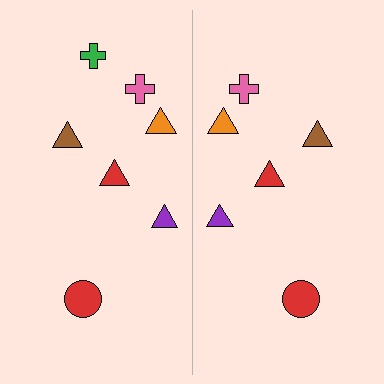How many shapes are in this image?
There are 13 shapes in this image.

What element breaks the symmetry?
A green cross is missing from the right side.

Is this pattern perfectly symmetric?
No, the pattern is not perfectly symmetric. A green cross is missing from the right side.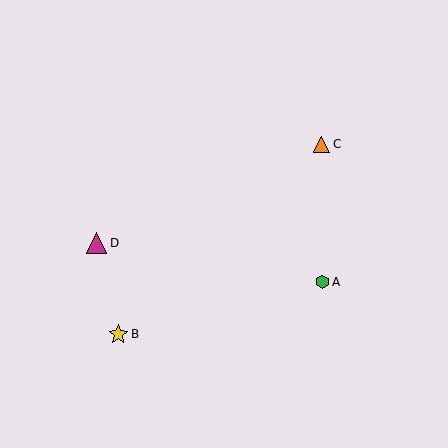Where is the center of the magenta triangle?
The center of the magenta triangle is at (96, 243).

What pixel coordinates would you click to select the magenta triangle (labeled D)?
Click at (96, 243) to select the magenta triangle D.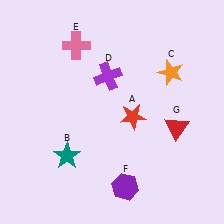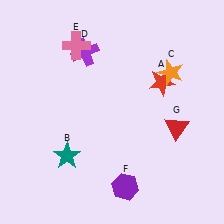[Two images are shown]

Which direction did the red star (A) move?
The red star (A) moved up.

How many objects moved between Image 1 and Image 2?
2 objects moved between the two images.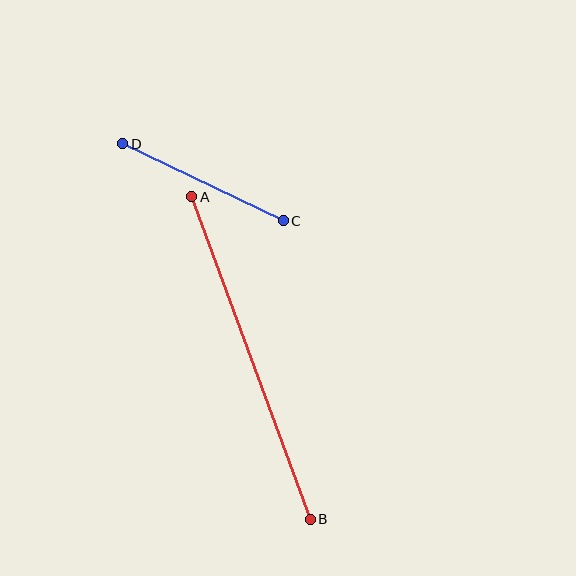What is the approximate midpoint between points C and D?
The midpoint is at approximately (203, 182) pixels.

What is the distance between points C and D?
The distance is approximately 178 pixels.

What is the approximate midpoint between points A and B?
The midpoint is at approximately (251, 358) pixels.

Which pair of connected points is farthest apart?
Points A and B are farthest apart.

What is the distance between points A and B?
The distance is approximately 343 pixels.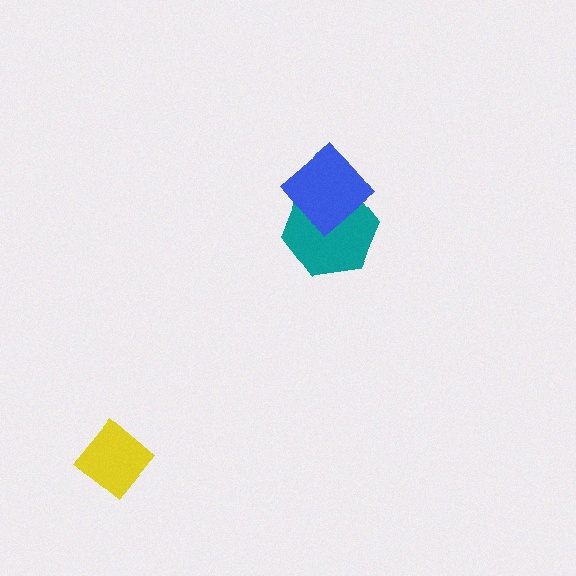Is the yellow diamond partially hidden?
No, no other shape covers it.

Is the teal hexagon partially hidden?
Yes, it is partially covered by another shape.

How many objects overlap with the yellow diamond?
0 objects overlap with the yellow diamond.